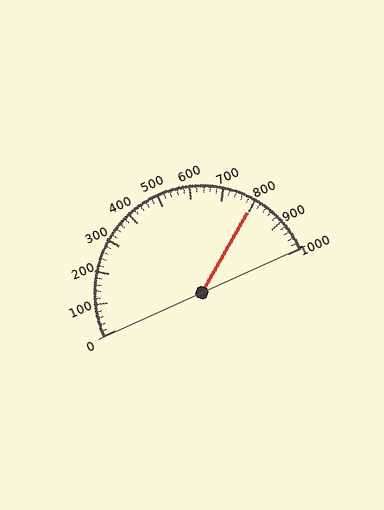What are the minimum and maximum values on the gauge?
The gauge ranges from 0 to 1000.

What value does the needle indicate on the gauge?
The needle indicates approximately 800.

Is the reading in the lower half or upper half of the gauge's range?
The reading is in the upper half of the range (0 to 1000).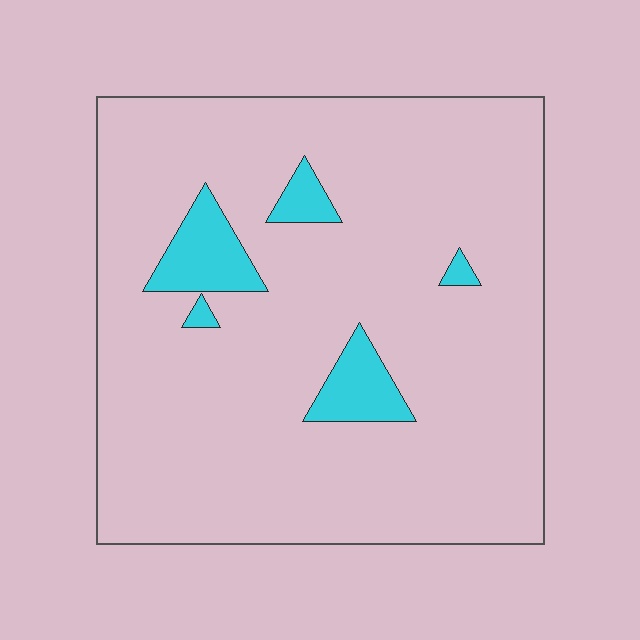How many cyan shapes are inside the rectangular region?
5.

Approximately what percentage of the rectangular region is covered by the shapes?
Approximately 10%.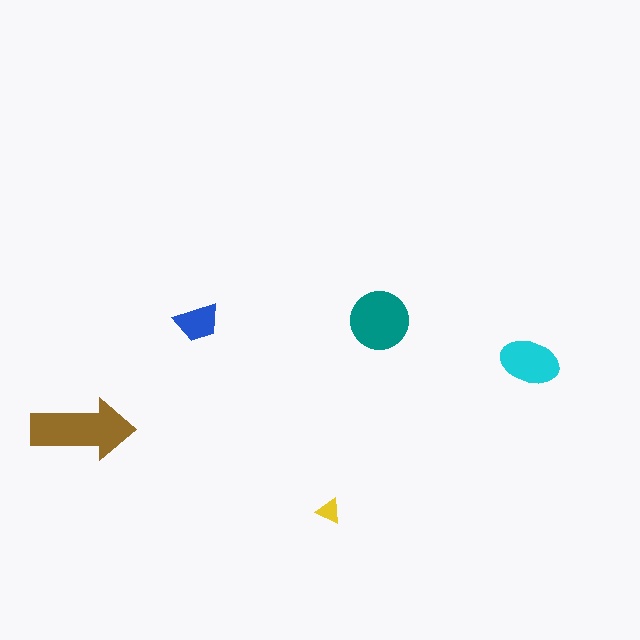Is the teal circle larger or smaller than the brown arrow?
Smaller.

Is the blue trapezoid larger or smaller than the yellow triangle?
Larger.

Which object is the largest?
The brown arrow.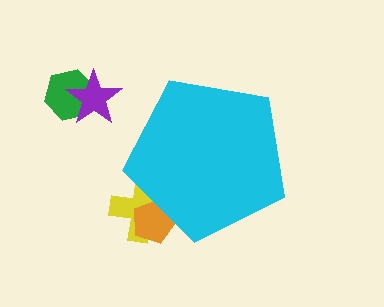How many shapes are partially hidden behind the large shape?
2 shapes are partially hidden.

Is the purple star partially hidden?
No, the purple star is fully visible.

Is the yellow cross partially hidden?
Yes, the yellow cross is partially hidden behind the cyan pentagon.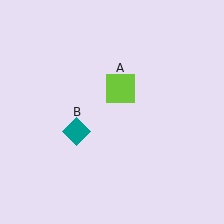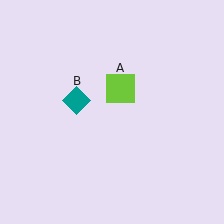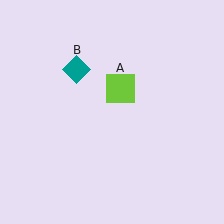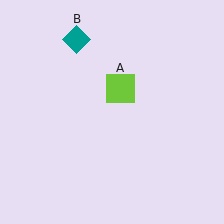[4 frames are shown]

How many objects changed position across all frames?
1 object changed position: teal diamond (object B).